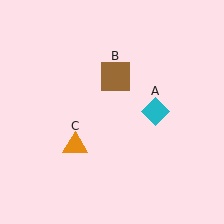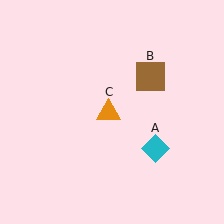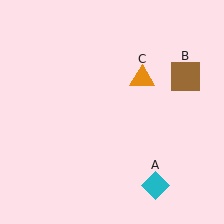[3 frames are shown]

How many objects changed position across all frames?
3 objects changed position: cyan diamond (object A), brown square (object B), orange triangle (object C).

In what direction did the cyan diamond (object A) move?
The cyan diamond (object A) moved down.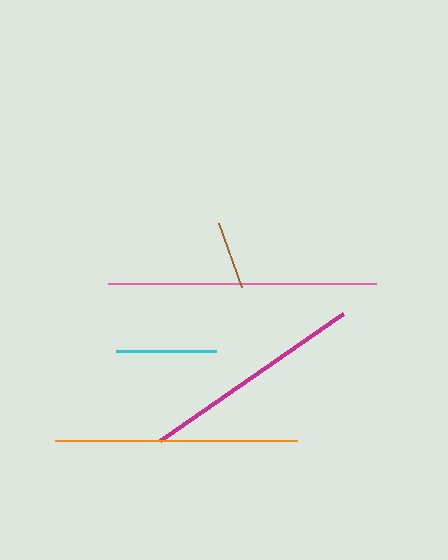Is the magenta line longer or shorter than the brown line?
The magenta line is longer than the brown line.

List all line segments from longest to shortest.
From longest to shortest: pink, orange, magenta, cyan, brown.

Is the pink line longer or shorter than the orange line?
The pink line is longer than the orange line.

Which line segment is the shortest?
The brown line is the shortest at approximately 67 pixels.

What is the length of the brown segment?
The brown segment is approximately 67 pixels long.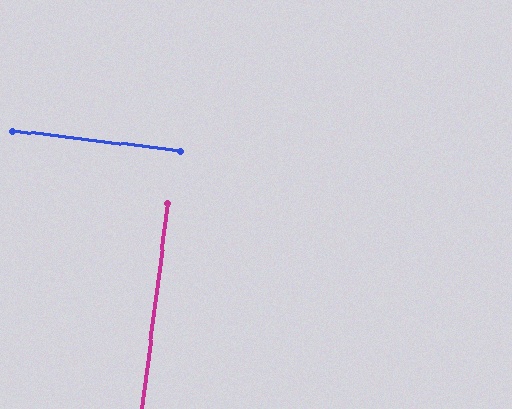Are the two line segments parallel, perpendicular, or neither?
Perpendicular — they meet at approximately 90°.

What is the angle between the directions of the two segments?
Approximately 90 degrees.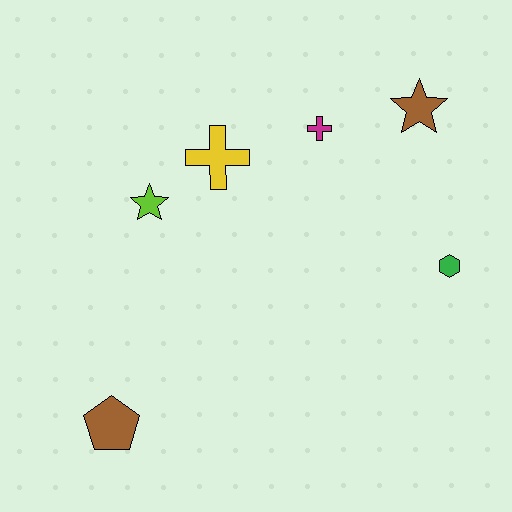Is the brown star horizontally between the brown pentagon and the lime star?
No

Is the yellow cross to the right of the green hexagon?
No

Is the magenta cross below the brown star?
Yes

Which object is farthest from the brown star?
The brown pentagon is farthest from the brown star.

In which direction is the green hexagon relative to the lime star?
The green hexagon is to the right of the lime star.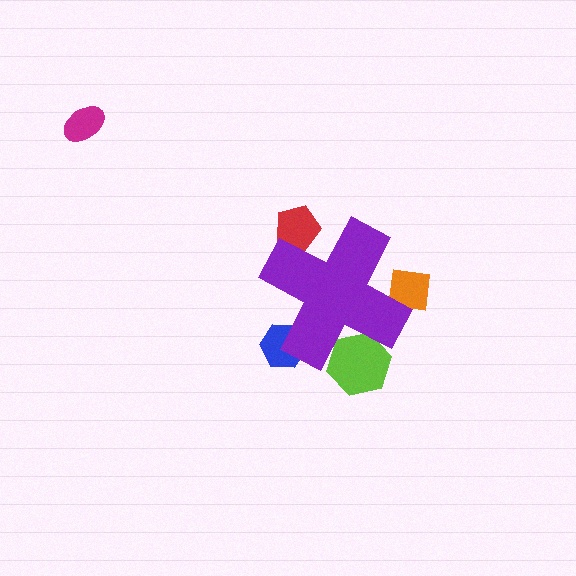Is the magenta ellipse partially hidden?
No, the magenta ellipse is fully visible.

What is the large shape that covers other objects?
A purple cross.